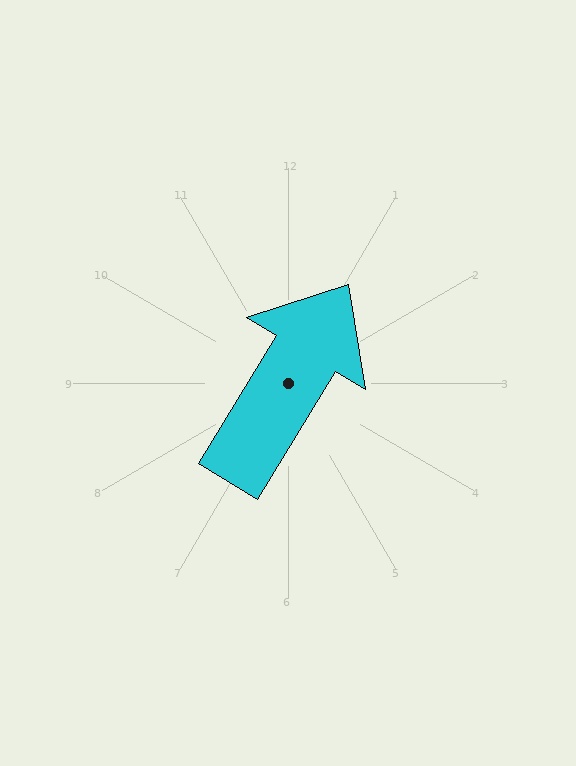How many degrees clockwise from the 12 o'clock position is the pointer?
Approximately 31 degrees.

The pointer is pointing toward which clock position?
Roughly 1 o'clock.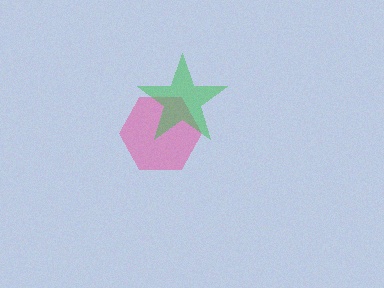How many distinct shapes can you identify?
There are 2 distinct shapes: a pink hexagon, a green star.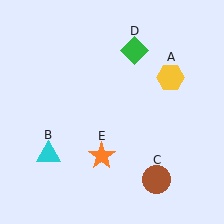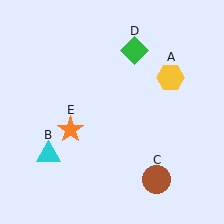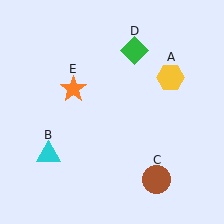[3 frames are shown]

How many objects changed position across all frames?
1 object changed position: orange star (object E).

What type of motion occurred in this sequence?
The orange star (object E) rotated clockwise around the center of the scene.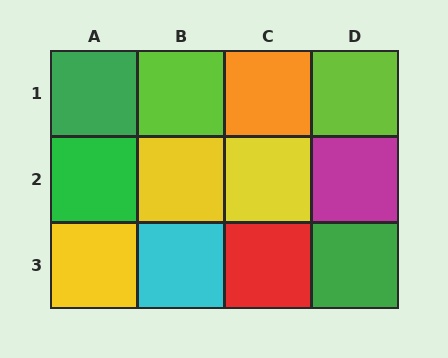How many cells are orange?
1 cell is orange.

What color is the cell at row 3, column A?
Yellow.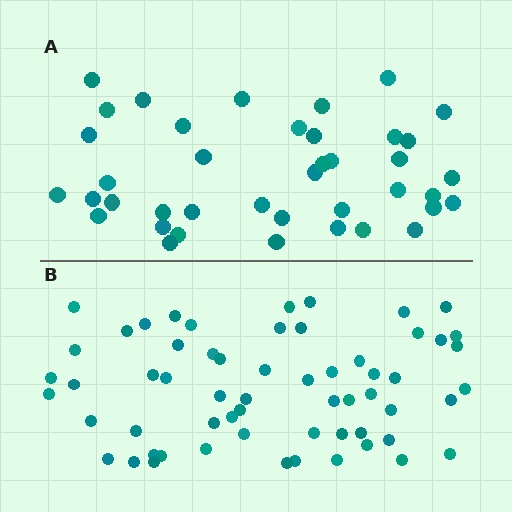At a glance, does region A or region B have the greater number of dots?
Region B (the bottom region) has more dots.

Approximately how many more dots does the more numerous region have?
Region B has approximately 20 more dots than region A.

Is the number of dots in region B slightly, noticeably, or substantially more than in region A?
Region B has substantially more. The ratio is roughly 1.5 to 1.